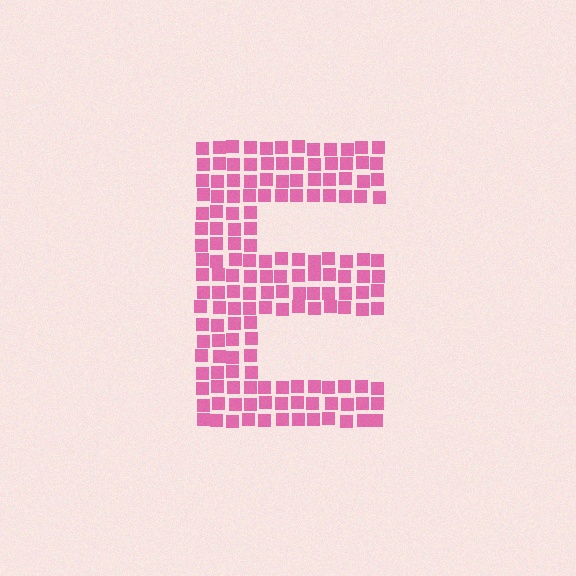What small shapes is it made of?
It is made of small squares.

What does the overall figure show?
The overall figure shows the letter E.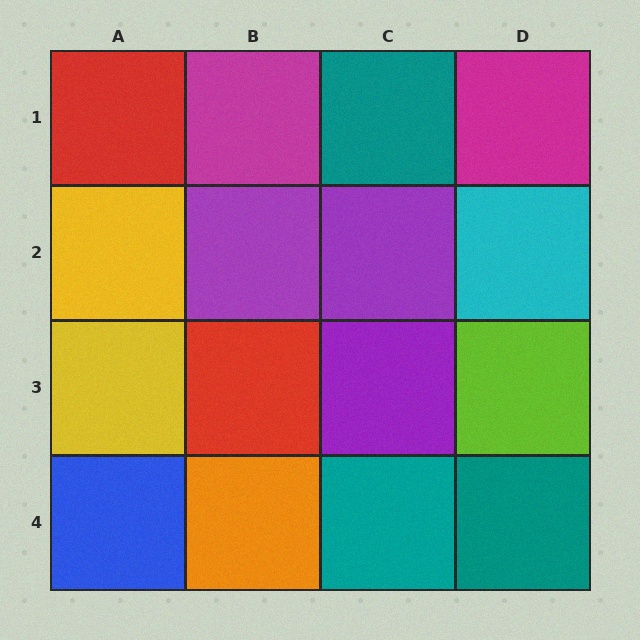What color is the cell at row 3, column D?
Lime.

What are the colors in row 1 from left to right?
Red, magenta, teal, magenta.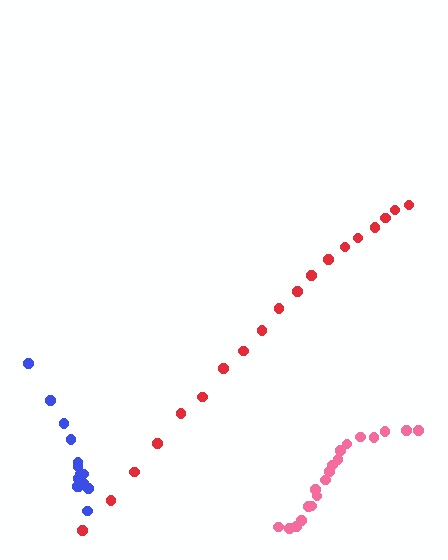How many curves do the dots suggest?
There are 3 distinct paths.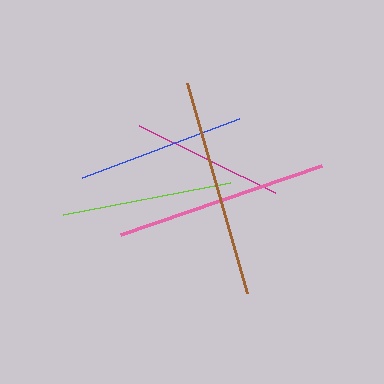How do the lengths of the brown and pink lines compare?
The brown and pink lines are approximately the same length.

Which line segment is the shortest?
The magenta line is the shortest at approximately 152 pixels.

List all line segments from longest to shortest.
From longest to shortest: brown, pink, lime, blue, magenta.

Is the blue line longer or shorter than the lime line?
The lime line is longer than the blue line.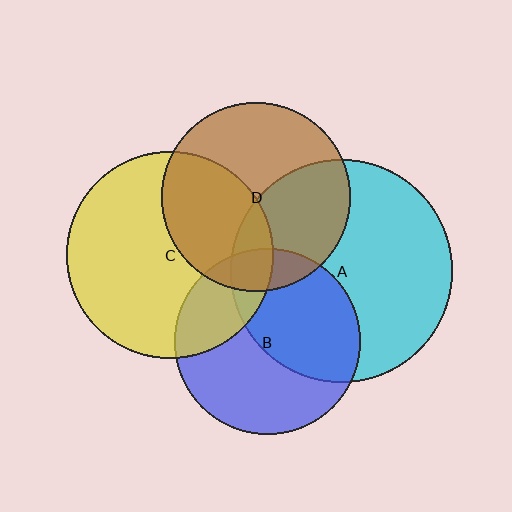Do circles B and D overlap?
Yes.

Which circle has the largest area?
Circle A (cyan).